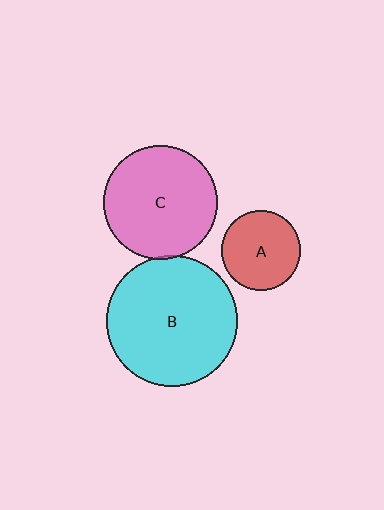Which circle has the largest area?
Circle B (cyan).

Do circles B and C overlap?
Yes.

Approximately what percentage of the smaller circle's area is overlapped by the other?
Approximately 5%.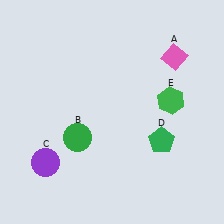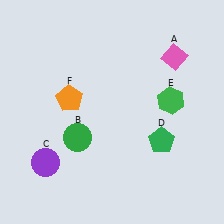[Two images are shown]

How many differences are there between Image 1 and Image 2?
There is 1 difference between the two images.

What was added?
An orange pentagon (F) was added in Image 2.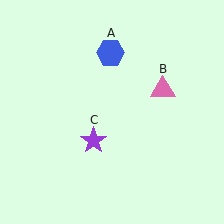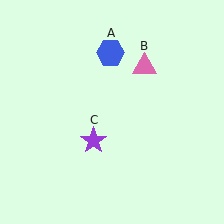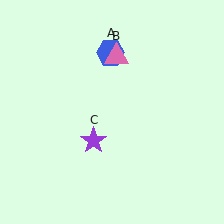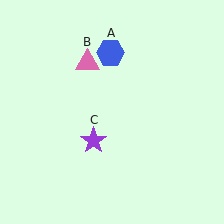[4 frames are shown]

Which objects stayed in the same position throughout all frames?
Blue hexagon (object A) and purple star (object C) remained stationary.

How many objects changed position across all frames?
1 object changed position: pink triangle (object B).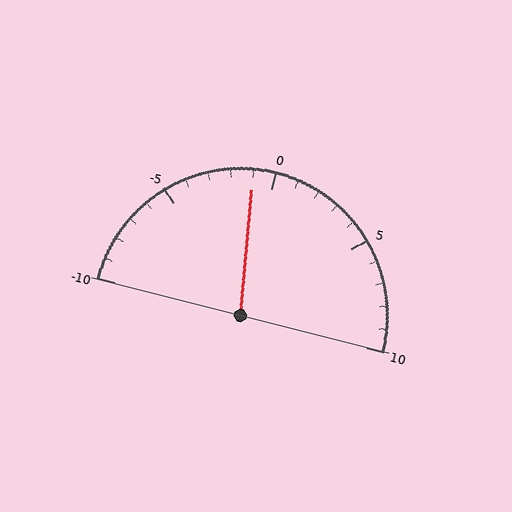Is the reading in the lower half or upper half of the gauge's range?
The reading is in the lower half of the range (-10 to 10).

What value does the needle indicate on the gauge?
The needle indicates approximately -1.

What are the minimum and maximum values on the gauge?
The gauge ranges from -10 to 10.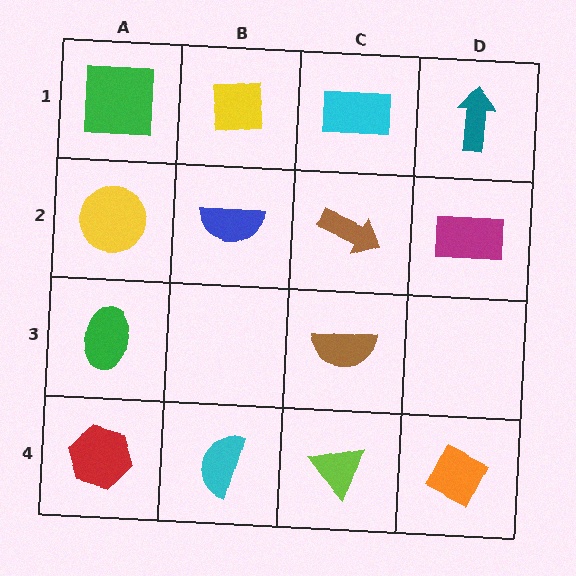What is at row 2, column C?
A brown arrow.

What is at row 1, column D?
A teal arrow.